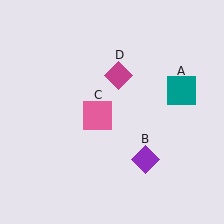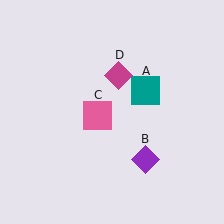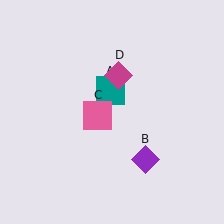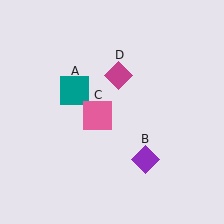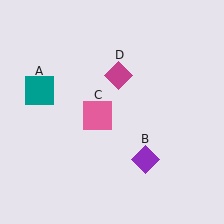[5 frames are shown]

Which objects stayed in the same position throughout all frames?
Purple diamond (object B) and pink square (object C) and magenta diamond (object D) remained stationary.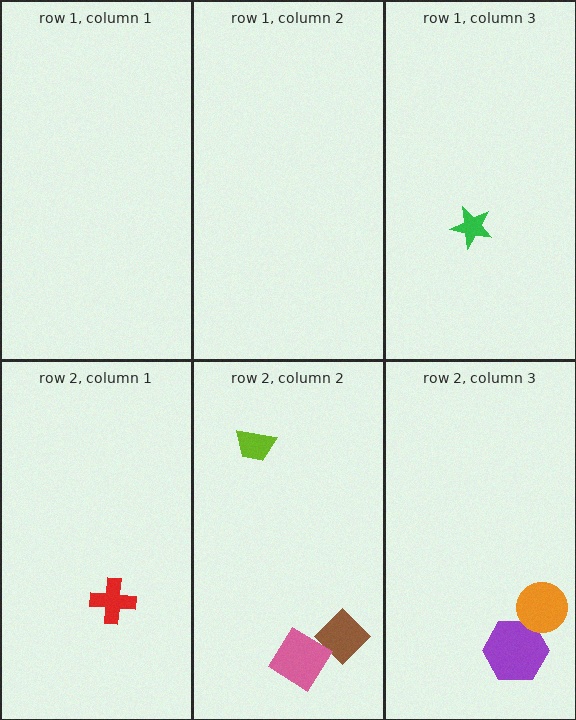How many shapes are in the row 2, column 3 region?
2.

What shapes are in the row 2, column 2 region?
The lime trapezoid, the brown diamond, the pink diamond.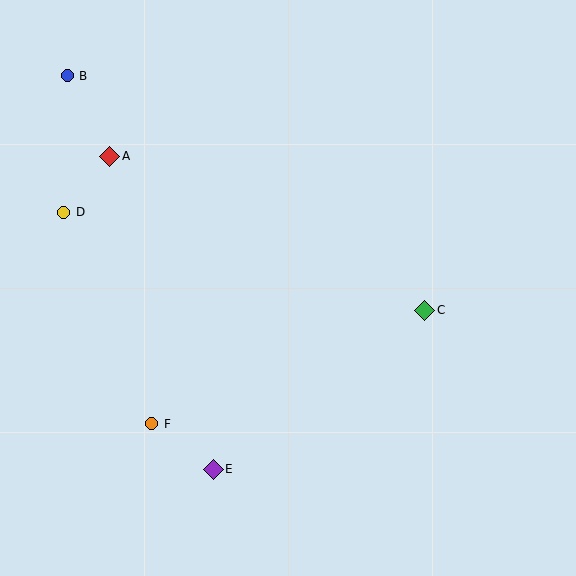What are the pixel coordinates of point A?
Point A is at (110, 156).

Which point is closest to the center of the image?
Point C at (425, 310) is closest to the center.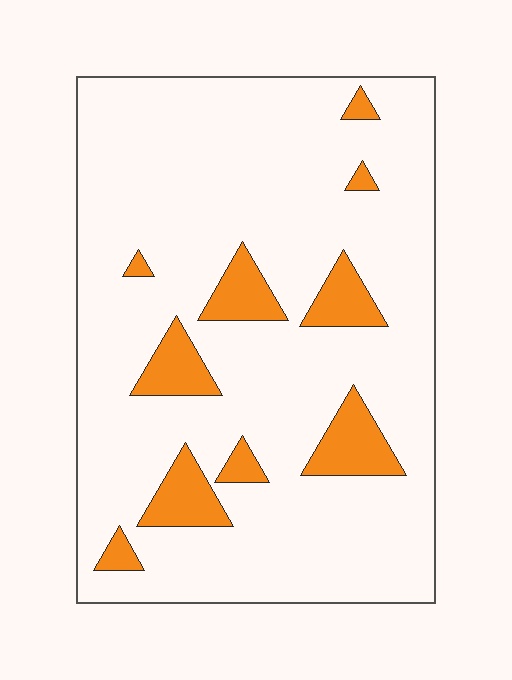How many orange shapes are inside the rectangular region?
10.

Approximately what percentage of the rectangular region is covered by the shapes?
Approximately 15%.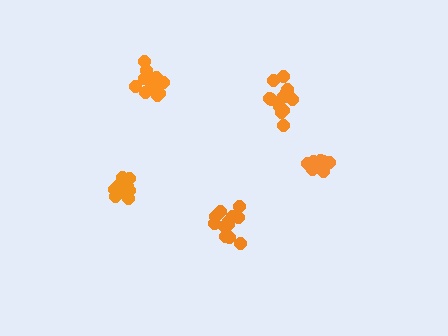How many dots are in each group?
Group 1: 14 dots, Group 2: 14 dots, Group 3: 13 dots, Group 4: 14 dots, Group 5: 11 dots (66 total).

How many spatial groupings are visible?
There are 5 spatial groupings.